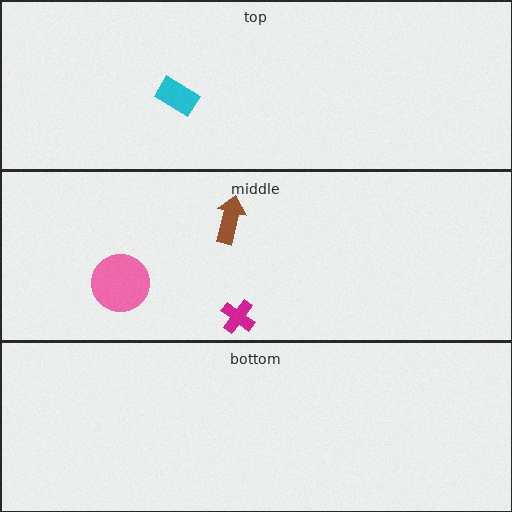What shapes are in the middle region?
The brown arrow, the magenta cross, the pink circle.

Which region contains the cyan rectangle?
The top region.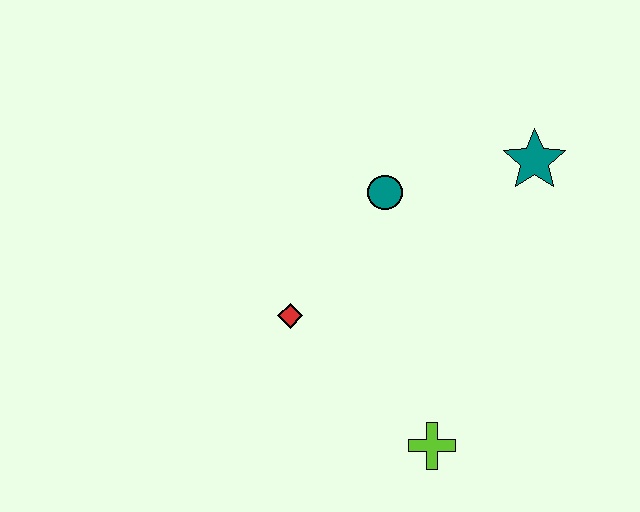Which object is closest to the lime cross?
The red diamond is closest to the lime cross.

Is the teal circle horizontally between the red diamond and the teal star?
Yes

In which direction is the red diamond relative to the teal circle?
The red diamond is below the teal circle.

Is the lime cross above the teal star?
No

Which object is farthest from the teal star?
The lime cross is farthest from the teal star.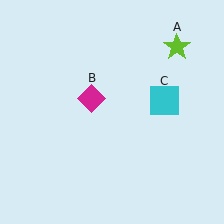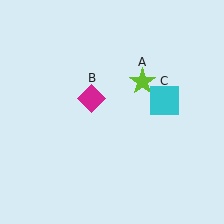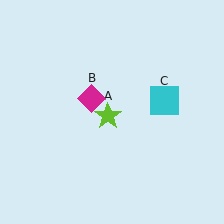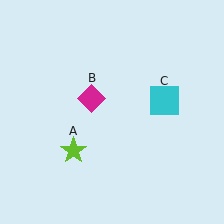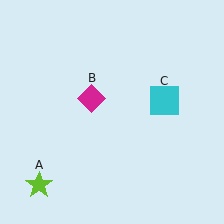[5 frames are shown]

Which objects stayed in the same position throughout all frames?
Magenta diamond (object B) and cyan square (object C) remained stationary.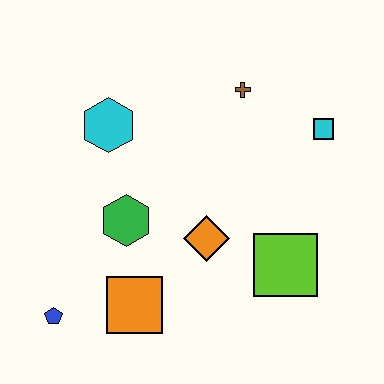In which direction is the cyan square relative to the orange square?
The cyan square is to the right of the orange square.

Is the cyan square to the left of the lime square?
No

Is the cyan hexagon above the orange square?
Yes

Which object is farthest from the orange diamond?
The blue pentagon is farthest from the orange diamond.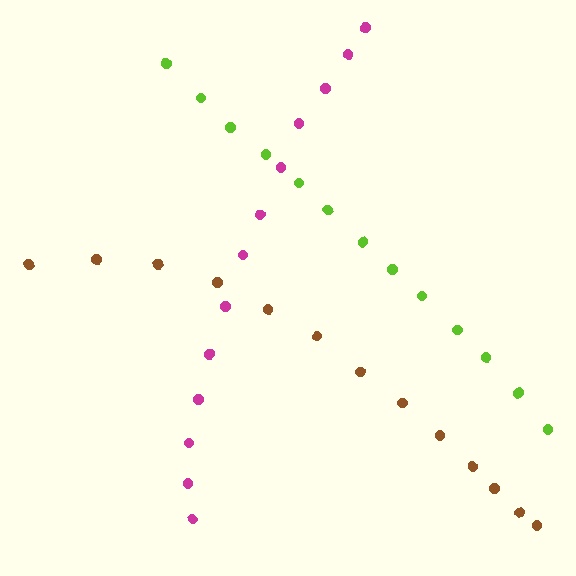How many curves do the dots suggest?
There are 3 distinct paths.